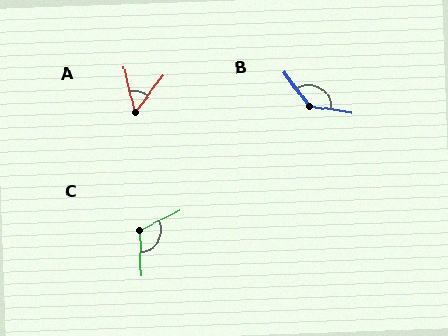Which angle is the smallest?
A, at approximately 51 degrees.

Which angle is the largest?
B, at approximately 134 degrees.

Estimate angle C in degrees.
Approximately 116 degrees.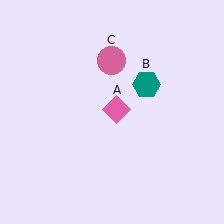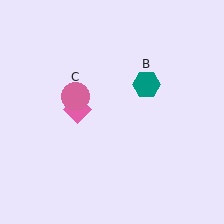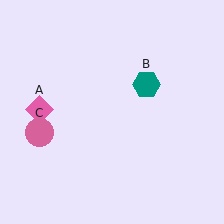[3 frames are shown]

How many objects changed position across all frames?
2 objects changed position: pink diamond (object A), pink circle (object C).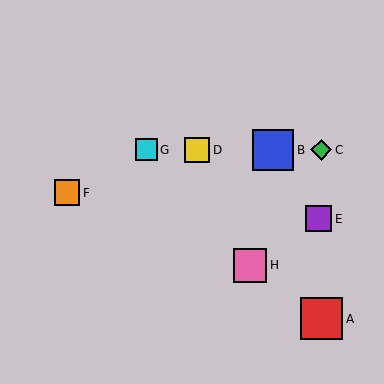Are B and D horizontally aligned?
Yes, both are at y≈150.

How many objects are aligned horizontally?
4 objects (B, C, D, G) are aligned horizontally.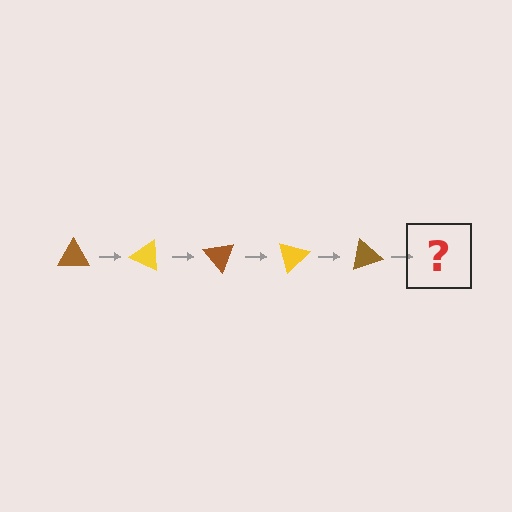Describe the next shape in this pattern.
It should be a yellow triangle, rotated 125 degrees from the start.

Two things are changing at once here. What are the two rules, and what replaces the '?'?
The two rules are that it rotates 25 degrees each step and the color cycles through brown and yellow. The '?' should be a yellow triangle, rotated 125 degrees from the start.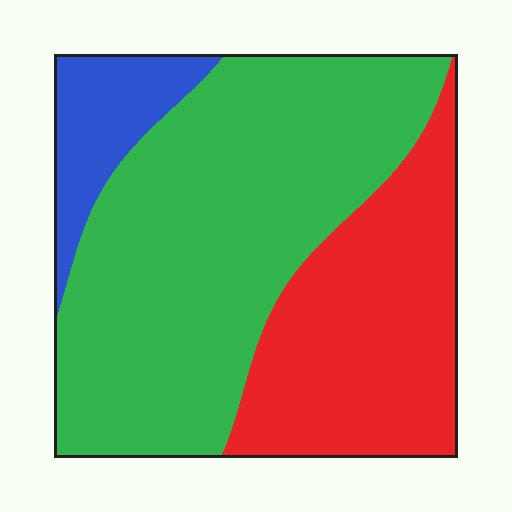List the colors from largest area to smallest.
From largest to smallest: green, red, blue.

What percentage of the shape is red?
Red covers roughly 30% of the shape.